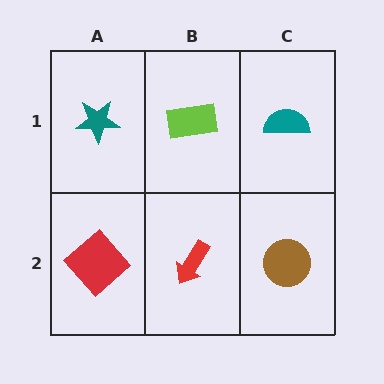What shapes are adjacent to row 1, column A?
A red diamond (row 2, column A), a lime rectangle (row 1, column B).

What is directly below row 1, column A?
A red diamond.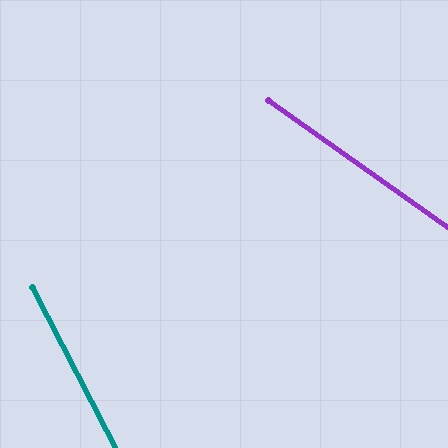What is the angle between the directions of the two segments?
Approximately 28 degrees.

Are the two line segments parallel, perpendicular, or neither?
Neither parallel nor perpendicular — they differ by about 28°.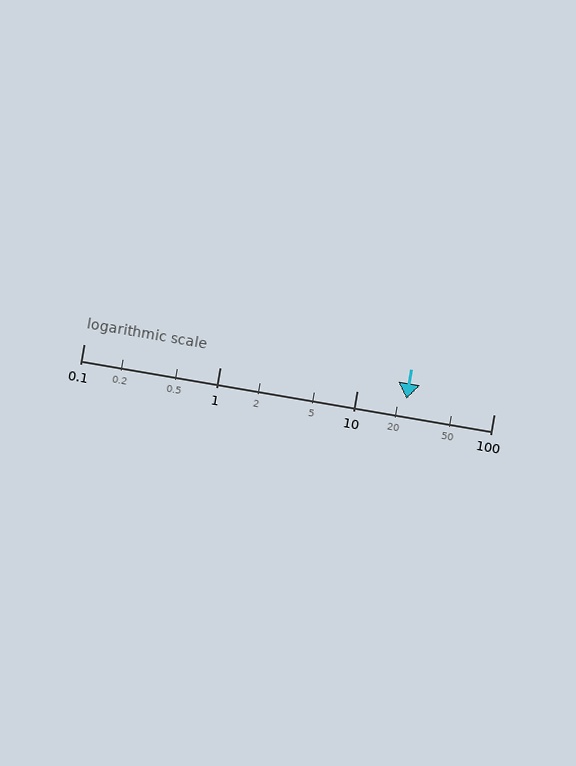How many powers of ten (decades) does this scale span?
The scale spans 3 decades, from 0.1 to 100.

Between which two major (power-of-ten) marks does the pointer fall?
The pointer is between 10 and 100.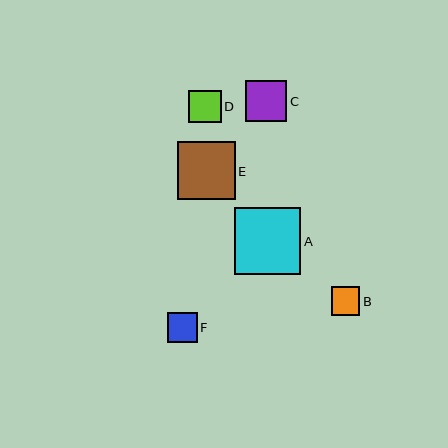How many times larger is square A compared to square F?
Square A is approximately 2.2 times the size of square F.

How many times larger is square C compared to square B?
Square C is approximately 1.5 times the size of square B.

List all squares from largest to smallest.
From largest to smallest: A, E, C, D, F, B.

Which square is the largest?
Square A is the largest with a size of approximately 66 pixels.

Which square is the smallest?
Square B is the smallest with a size of approximately 28 pixels.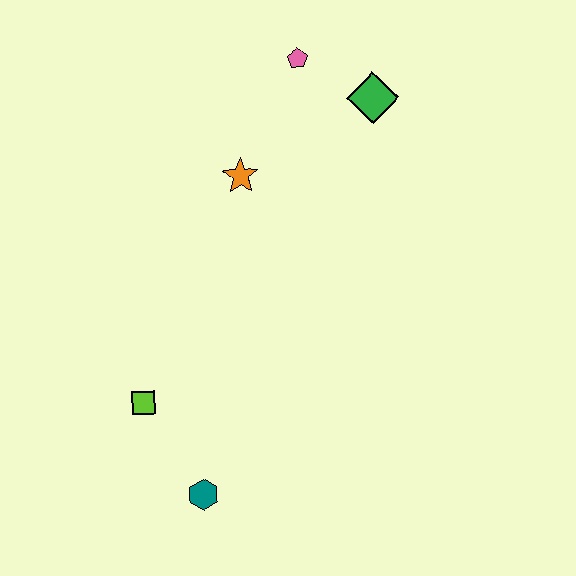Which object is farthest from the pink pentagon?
The teal hexagon is farthest from the pink pentagon.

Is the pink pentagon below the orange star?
No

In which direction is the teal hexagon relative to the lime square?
The teal hexagon is below the lime square.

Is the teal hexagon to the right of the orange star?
No